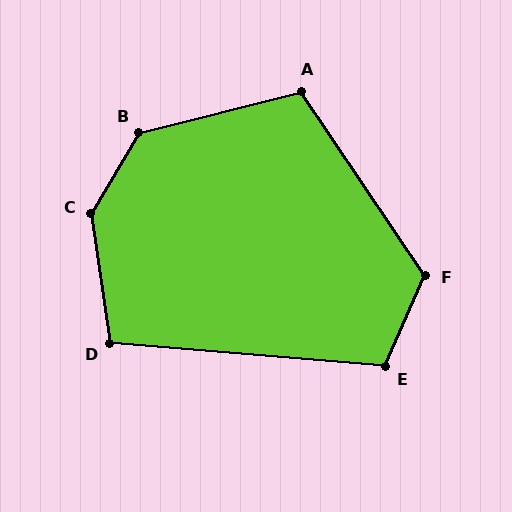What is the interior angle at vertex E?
Approximately 109 degrees (obtuse).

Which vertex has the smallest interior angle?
D, at approximately 103 degrees.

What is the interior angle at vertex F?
Approximately 123 degrees (obtuse).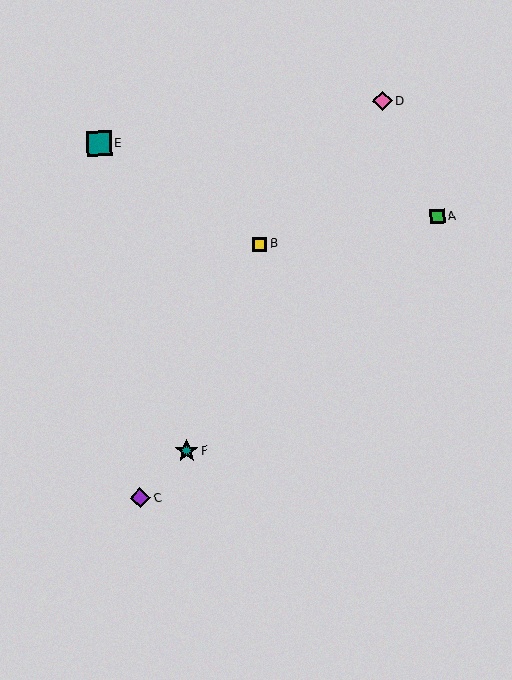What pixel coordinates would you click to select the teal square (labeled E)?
Click at (99, 143) to select the teal square E.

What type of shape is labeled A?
Shape A is a green square.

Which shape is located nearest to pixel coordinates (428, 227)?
The green square (labeled A) at (437, 216) is nearest to that location.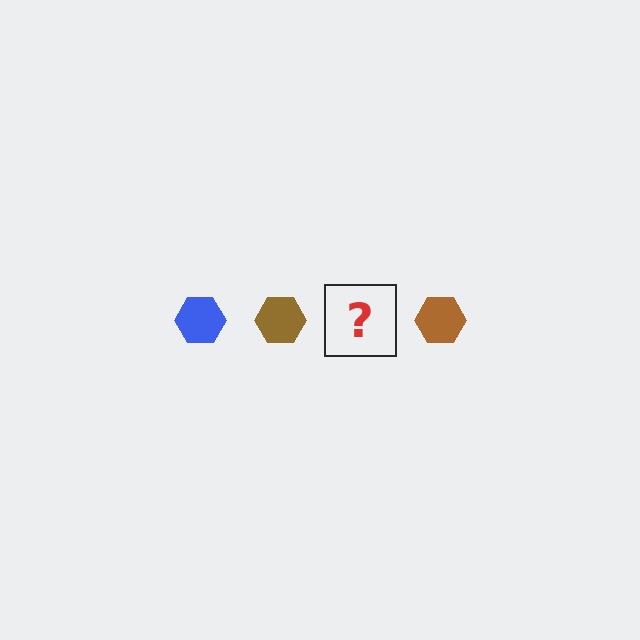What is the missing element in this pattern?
The missing element is a blue hexagon.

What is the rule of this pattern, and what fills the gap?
The rule is that the pattern cycles through blue, brown hexagons. The gap should be filled with a blue hexagon.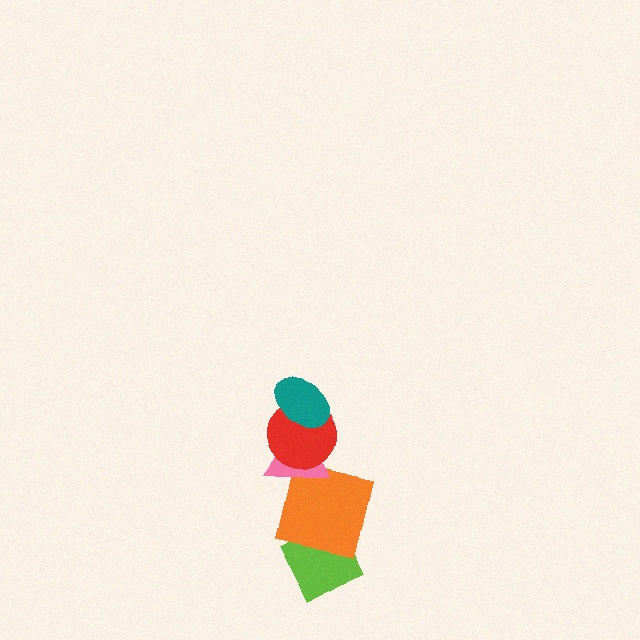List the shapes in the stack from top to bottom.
From top to bottom: the teal ellipse, the red circle, the pink triangle, the orange square, the lime diamond.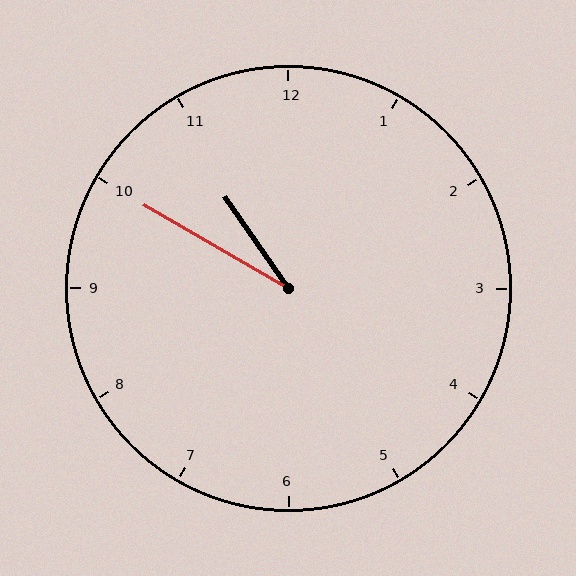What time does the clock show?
10:50.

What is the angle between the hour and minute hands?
Approximately 25 degrees.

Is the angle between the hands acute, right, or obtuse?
It is acute.